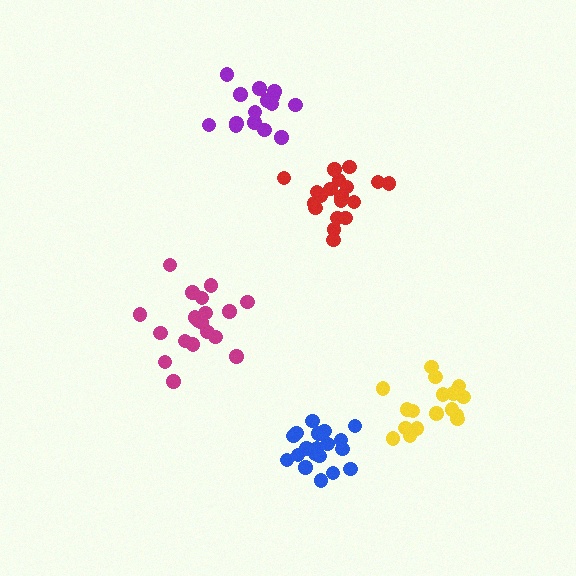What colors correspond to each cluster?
The clusters are colored: yellow, magenta, purple, red, blue.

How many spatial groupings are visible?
There are 5 spatial groupings.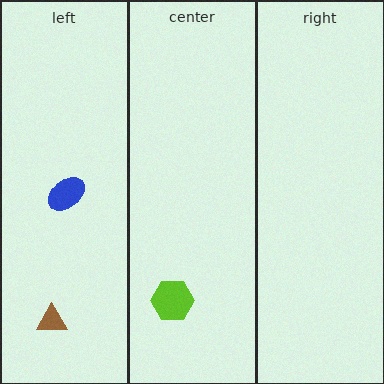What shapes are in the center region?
The lime hexagon.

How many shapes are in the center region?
1.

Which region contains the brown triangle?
The left region.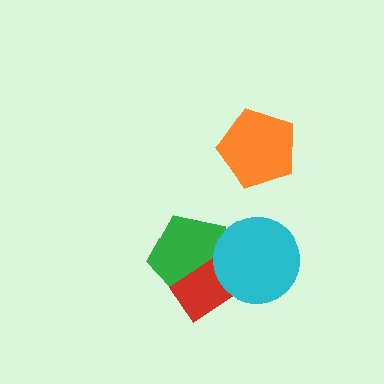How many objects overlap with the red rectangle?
2 objects overlap with the red rectangle.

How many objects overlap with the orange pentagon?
0 objects overlap with the orange pentagon.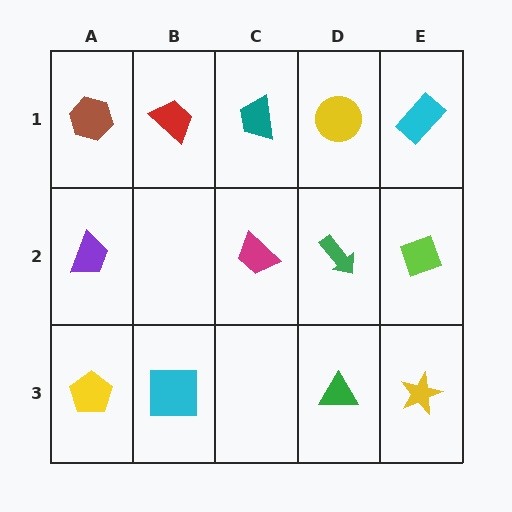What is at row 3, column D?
A green triangle.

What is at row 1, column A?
A brown hexagon.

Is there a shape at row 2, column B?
No, that cell is empty.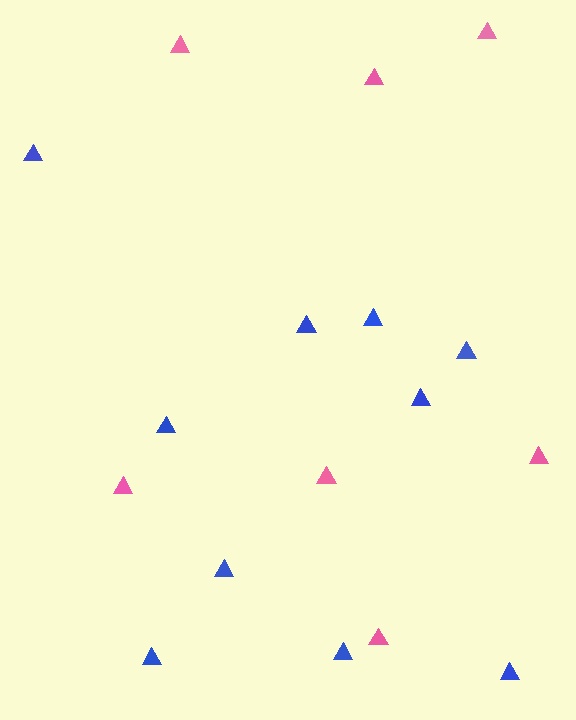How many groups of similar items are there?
There are 2 groups: one group of pink triangles (7) and one group of blue triangles (10).